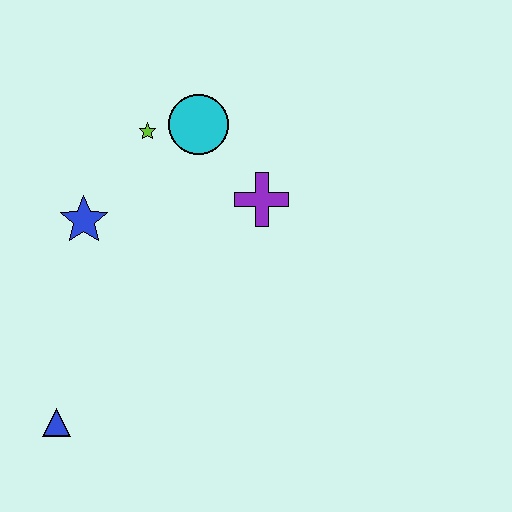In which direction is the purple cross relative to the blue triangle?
The purple cross is above the blue triangle.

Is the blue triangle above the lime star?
No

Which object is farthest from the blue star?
The blue triangle is farthest from the blue star.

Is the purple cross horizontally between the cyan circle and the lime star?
No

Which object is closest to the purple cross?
The cyan circle is closest to the purple cross.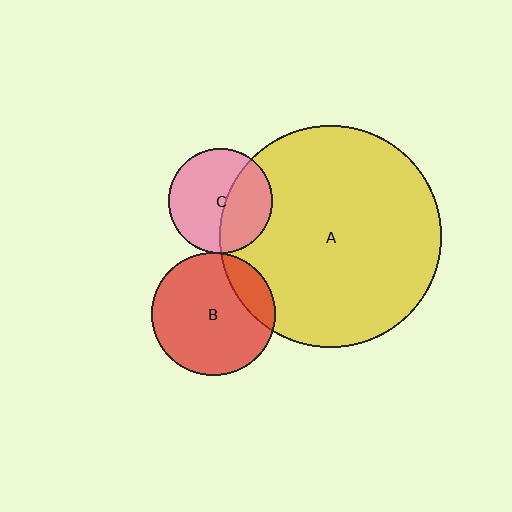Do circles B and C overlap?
Yes.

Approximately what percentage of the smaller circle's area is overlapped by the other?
Approximately 5%.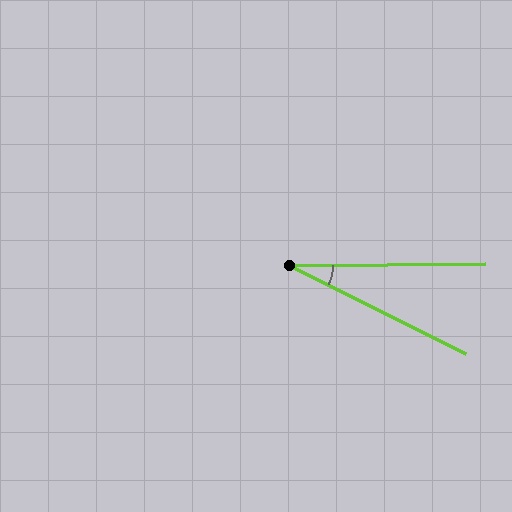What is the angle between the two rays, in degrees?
Approximately 27 degrees.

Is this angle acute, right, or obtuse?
It is acute.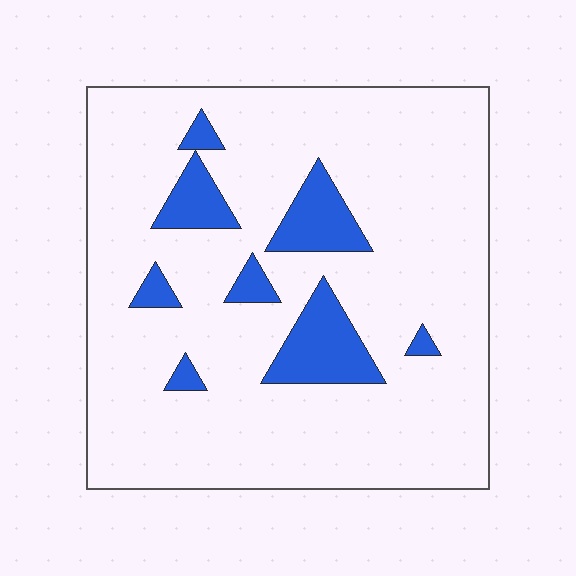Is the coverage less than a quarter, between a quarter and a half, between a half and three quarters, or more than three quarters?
Less than a quarter.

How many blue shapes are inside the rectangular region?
8.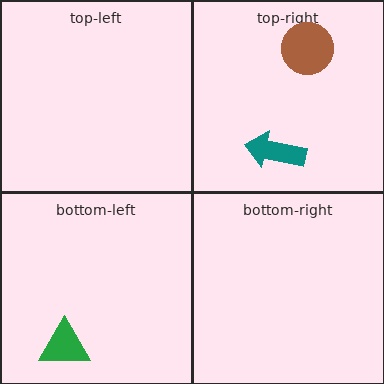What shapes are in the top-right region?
The brown circle, the teal arrow.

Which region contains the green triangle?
The bottom-left region.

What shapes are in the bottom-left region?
The green triangle.